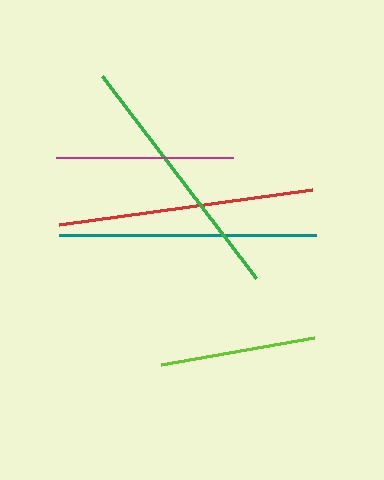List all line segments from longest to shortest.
From longest to shortest: teal, red, green, magenta, lime.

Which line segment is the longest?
The teal line is the longest at approximately 257 pixels.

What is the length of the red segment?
The red segment is approximately 256 pixels long.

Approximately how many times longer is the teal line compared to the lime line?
The teal line is approximately 1.6 times the length of the lime line.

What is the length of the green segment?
The green segment is approximately 253 pixels long.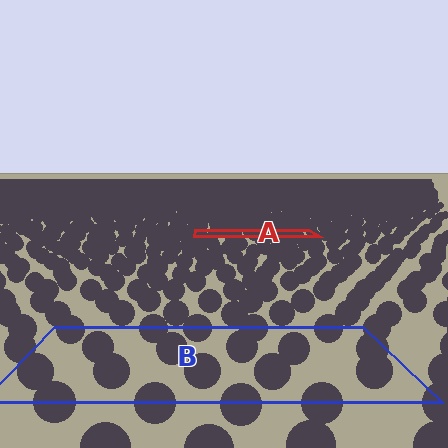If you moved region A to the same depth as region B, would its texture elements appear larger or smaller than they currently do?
They would appear larger. At a closer depth, the same texture elements are projected at a bigger on-screen size.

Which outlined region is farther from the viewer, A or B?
Region A is farther from the viewer — the texture elements inside it appear smaller and more densely packed.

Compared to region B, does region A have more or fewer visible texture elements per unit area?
Region A has more texture elements per unit area — they are packed more densely because it is farther away.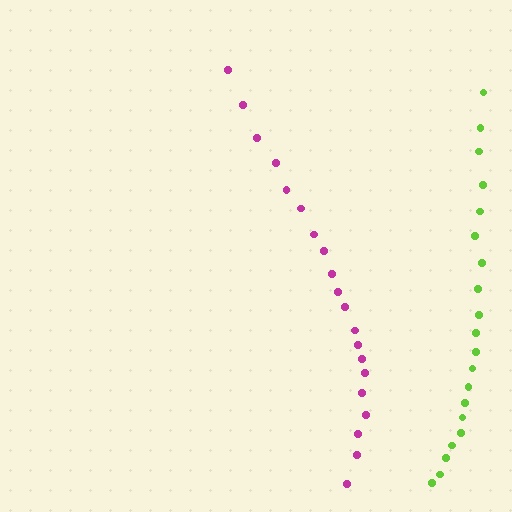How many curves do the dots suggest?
There are 2 distinct paths.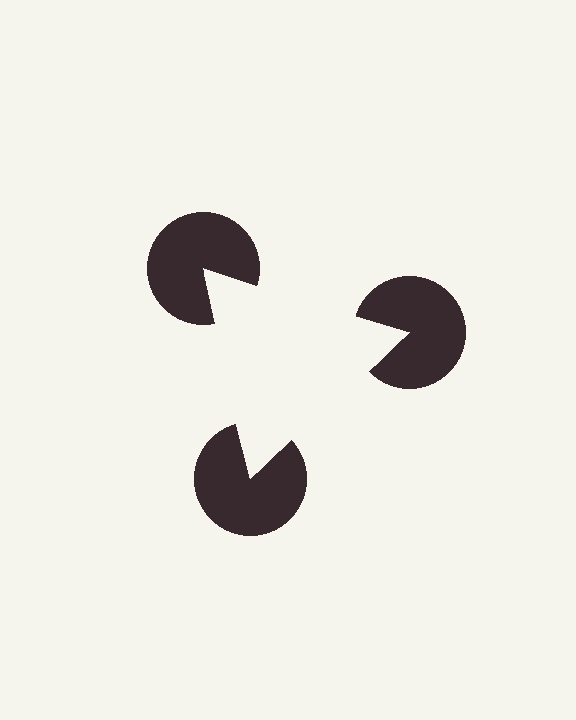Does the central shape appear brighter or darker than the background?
It typically appears slightly brighter than the background, even though no actual brightness change is drawn.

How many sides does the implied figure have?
3 sides.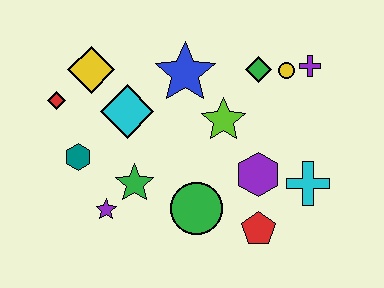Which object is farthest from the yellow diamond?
The cyan cross is farthest from the yellow diamond.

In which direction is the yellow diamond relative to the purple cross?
The yellow diamond is to the left of the purple cross.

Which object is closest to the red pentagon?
The purple hexagon is closest to the red pentagon.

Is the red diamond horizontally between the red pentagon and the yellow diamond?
No